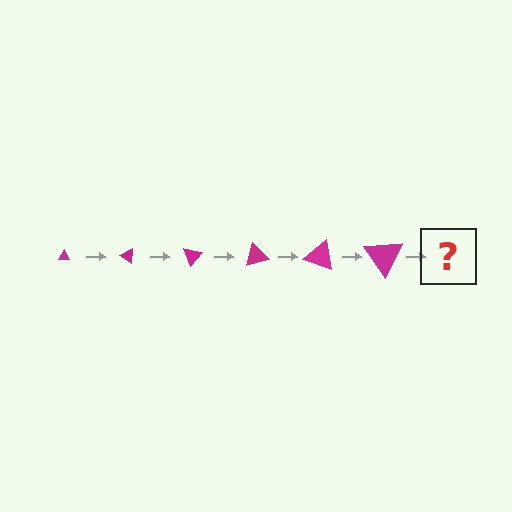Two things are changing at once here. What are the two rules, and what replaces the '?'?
The two rules are that the triangle grows larger each step and it rotates 35 degrees each step. The '?' should be a triangle, larger than the previous one and rotated 210 degrees from the start.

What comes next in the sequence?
The next element should be a triangle, larger than the previous one and rotated 210 degrees from the start.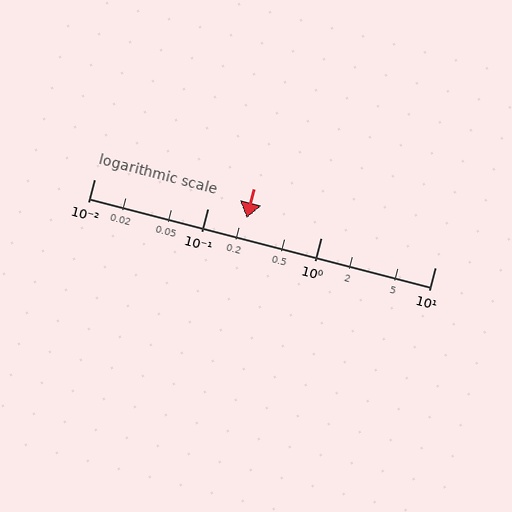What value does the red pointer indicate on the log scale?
The pointer indicates approximately 0.22.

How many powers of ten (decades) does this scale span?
The scale spans 3 decades, from 0.01 to 10.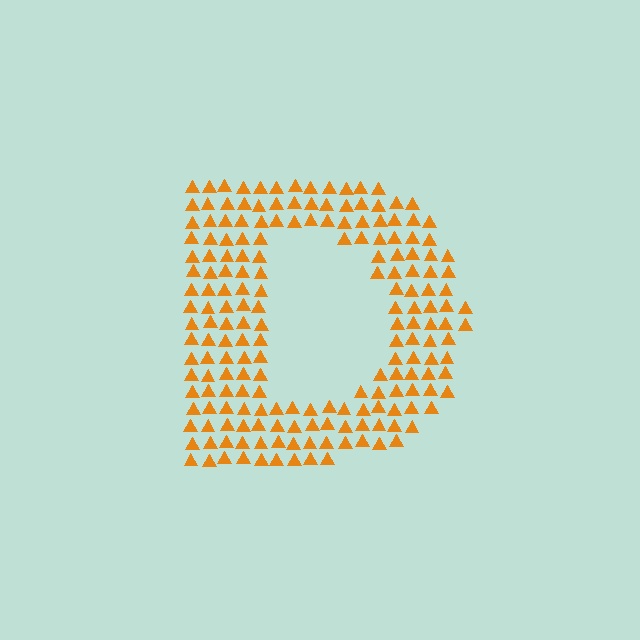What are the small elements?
The small elements are triangles.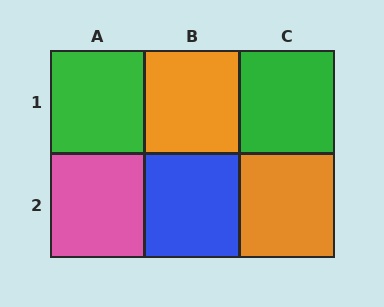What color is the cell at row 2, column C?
Orange.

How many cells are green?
2 cells are green.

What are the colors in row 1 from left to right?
Green, orange, green.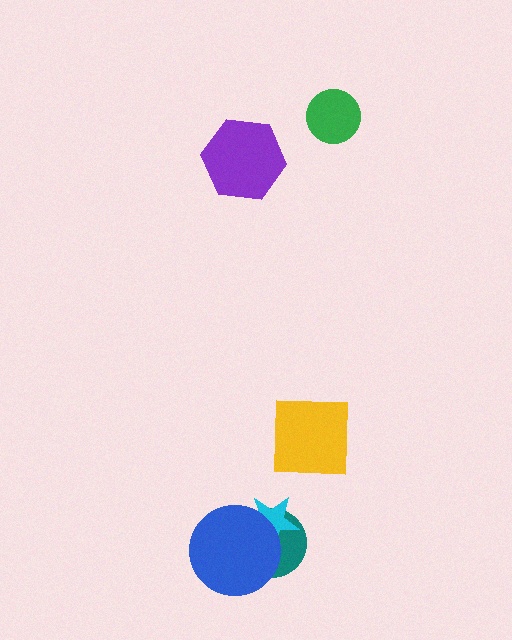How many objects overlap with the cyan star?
2 objects overlap with the cyan star.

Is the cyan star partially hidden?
Yes, it is partially covered by another shape.